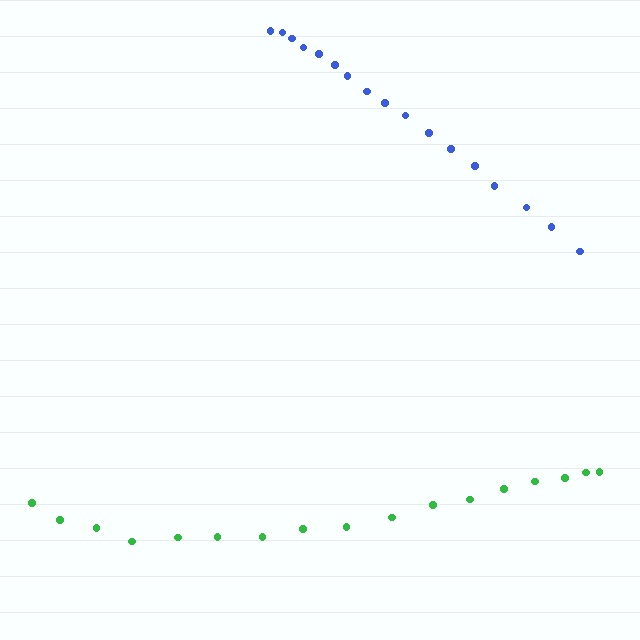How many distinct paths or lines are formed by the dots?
There are 2 distinct paths.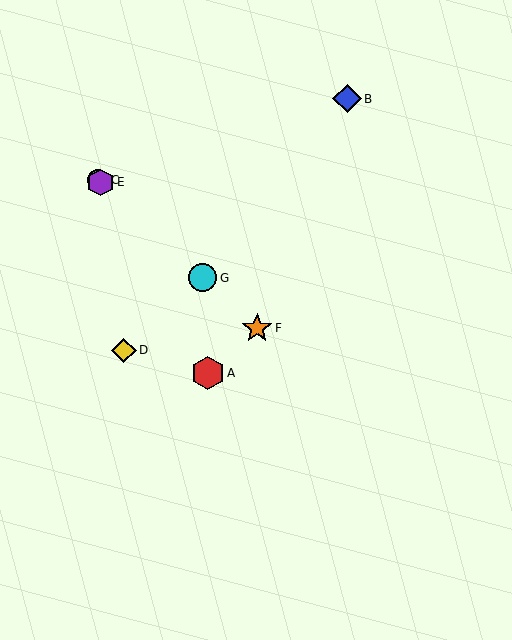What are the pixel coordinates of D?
Object D is at (124, 350).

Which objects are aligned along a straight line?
Objects C, E, F, G are aligned along a straight line.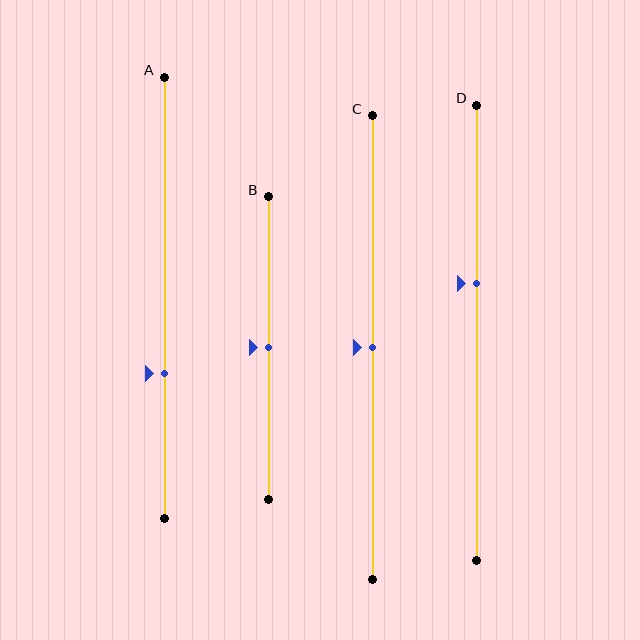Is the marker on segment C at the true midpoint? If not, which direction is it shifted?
Yes, the marker on segment C is at the true midpoint.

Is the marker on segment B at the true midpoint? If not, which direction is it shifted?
Yes, the marker on segment B is at the true midpoint.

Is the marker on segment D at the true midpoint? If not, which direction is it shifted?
No, the marker on segment D is shifted upward by about 11% of the segment length.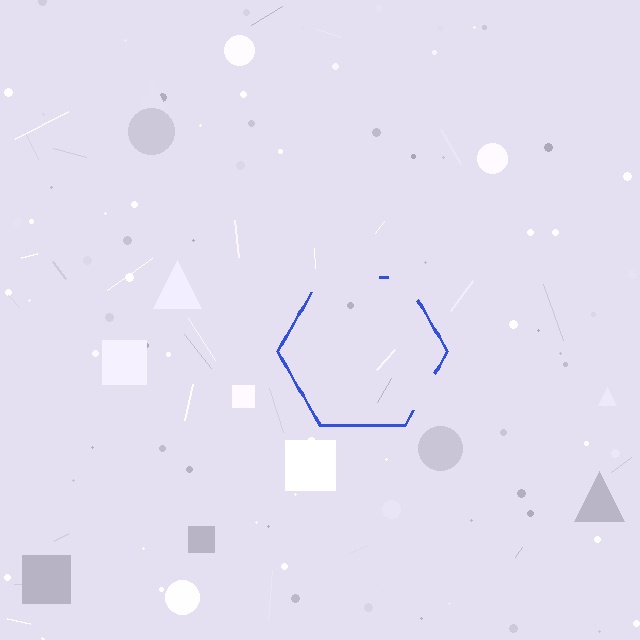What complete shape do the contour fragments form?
The contour fragments form a hexagon.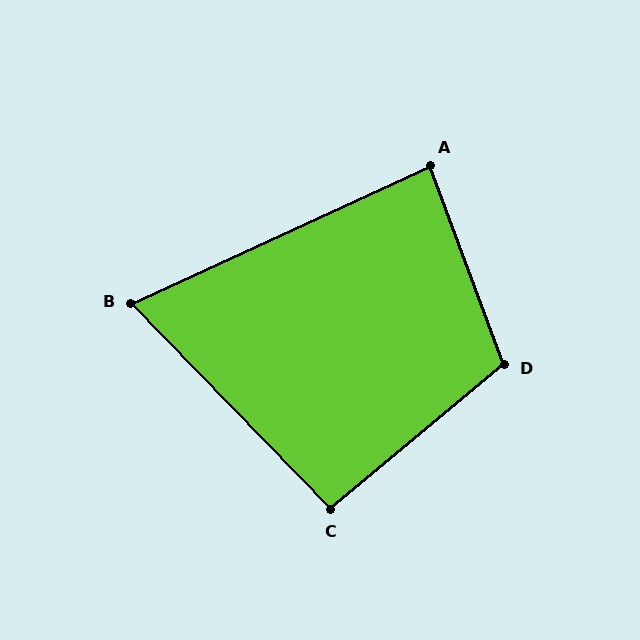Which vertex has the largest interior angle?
D, at approximately 109 degrees.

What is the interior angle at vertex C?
Approximately 94 degrees (approximately right).